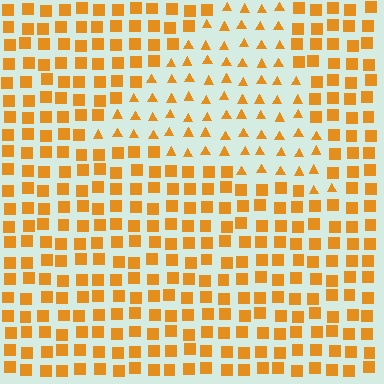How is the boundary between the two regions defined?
The boundary is defined by a change in element shape: triangles inside vs. squares outside. All elements share the same color and spacing.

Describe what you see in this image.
The image is filled with small orange elements arranged in a uniform grid. A triangle-shaped region contains triangles, while the surrounding area contains squares. The boundary is defined purely by the change in element shape.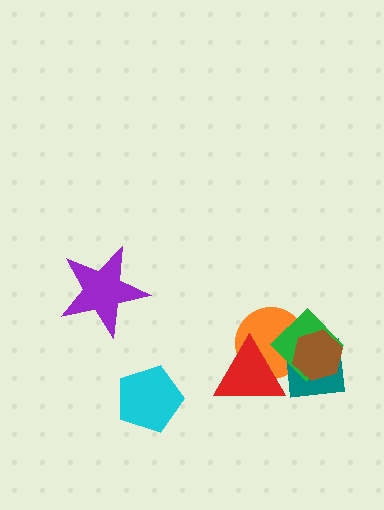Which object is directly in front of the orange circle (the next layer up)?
The teal square is directly in front of the orange circle.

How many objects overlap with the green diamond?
4 objects overlap with the green diamond.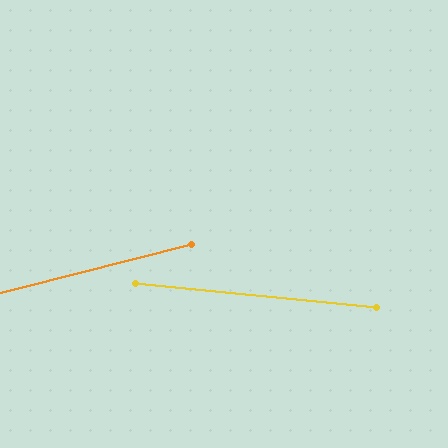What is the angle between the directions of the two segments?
Approximately 20 degrees.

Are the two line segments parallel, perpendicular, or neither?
Neither parallel nor perpendicular — they differ by about 20°.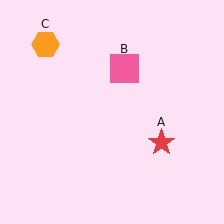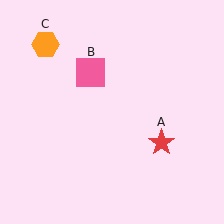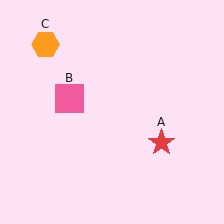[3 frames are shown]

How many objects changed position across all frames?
1 object changed position: pink square (object B).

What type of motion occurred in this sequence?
The pink square (object B) rotated counterclockwise around the center of the scene.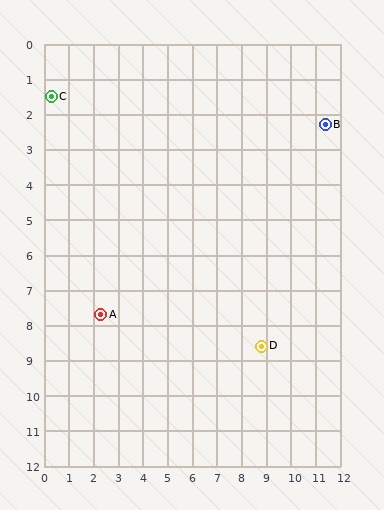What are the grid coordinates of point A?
Point A is at approximately (2.3, 7.7).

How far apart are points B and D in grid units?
Points B and D are about 6.8 grid units apart.